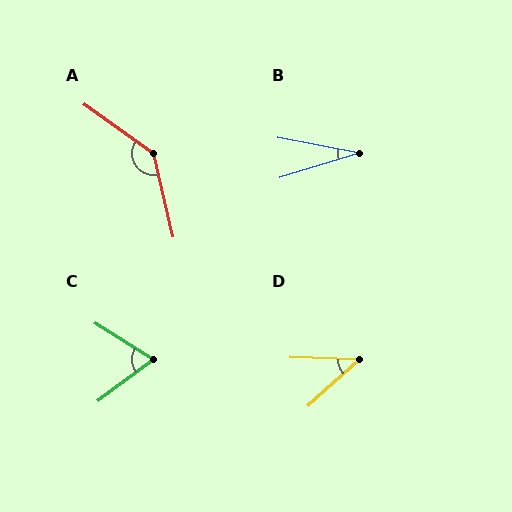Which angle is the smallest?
B, at approximately 28 degrees.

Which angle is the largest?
A, at approximately 138 degrees.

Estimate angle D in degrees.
Approximately 44 degrees.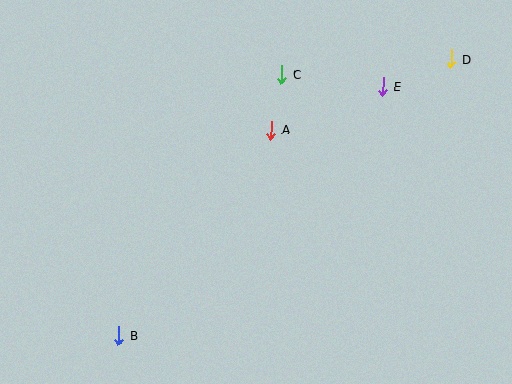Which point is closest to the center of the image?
Point A at (271, 130) is closest to the center.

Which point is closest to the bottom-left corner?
Point B is closest to the bottom-left corner.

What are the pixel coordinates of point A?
Point A is at (271, 130).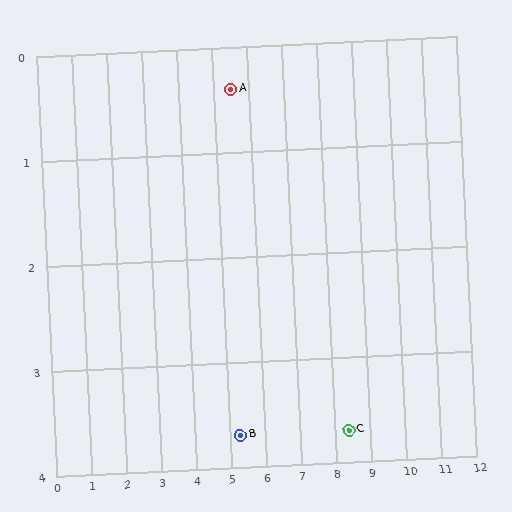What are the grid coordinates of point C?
Point C is at approximately (8.4, 3.7).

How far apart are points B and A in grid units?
Points B and A are about 3.3 grid units apart.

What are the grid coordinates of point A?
Point A is at approximately (5.5, 0.4).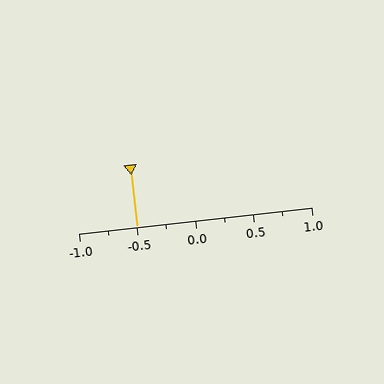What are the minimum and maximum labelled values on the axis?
The axis runs from -1.0 to 1.0.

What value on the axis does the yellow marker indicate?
The marker indicates approximately -0.5.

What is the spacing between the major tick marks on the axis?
The major ticks are spaced 0.5 apart.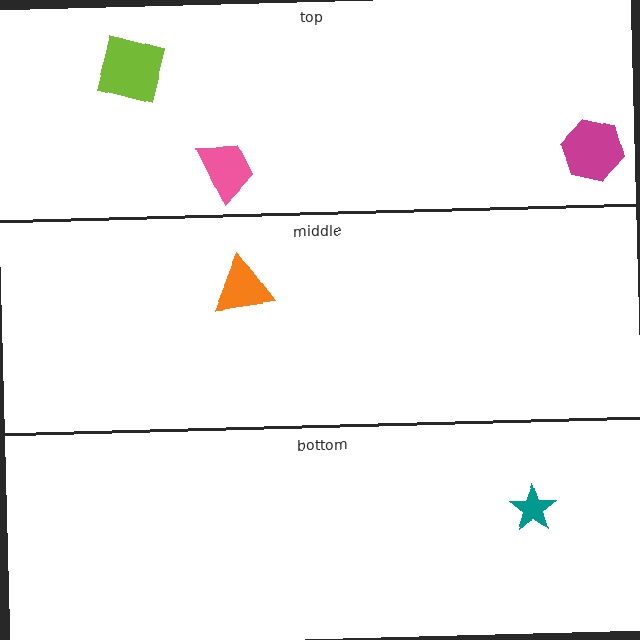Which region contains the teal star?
The bottom region.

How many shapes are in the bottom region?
1.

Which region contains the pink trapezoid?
The top region.